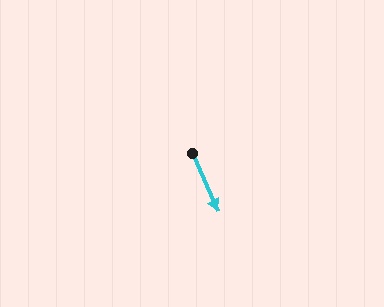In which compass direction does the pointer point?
Southeast.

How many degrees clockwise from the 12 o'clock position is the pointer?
Approximately 156 degrees.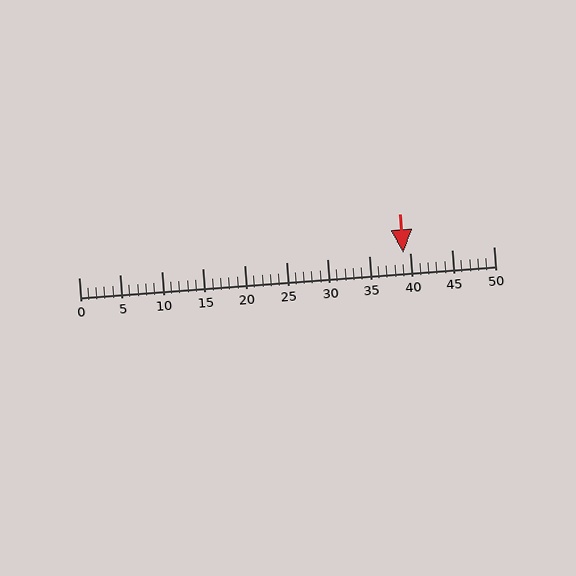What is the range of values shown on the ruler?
The ruler shows values from 0 to 50.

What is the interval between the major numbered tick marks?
The major tick marks are spaced 5 units apart.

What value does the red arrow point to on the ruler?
The red arrow points to approximately 39.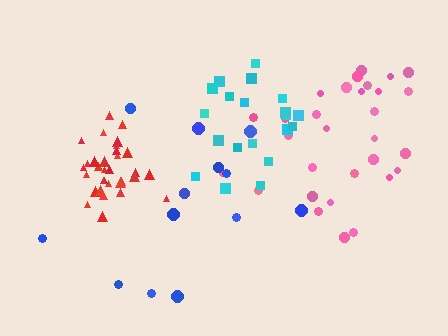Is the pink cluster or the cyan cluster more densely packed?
Cyan.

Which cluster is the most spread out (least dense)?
Blue.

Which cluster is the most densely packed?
Red.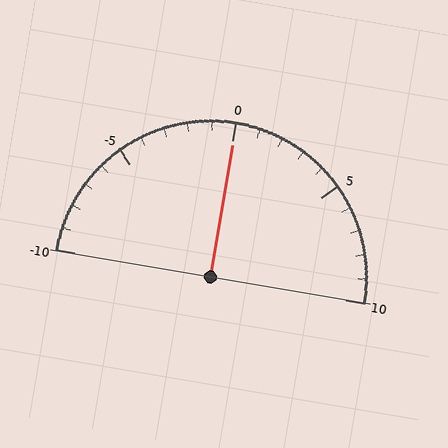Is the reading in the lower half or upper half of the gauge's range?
The reading is in the upper half of the range (-10 to 10).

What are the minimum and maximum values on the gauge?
The gauge ranges from -10 to 10.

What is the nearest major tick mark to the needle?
The nearest major tick mark is 0.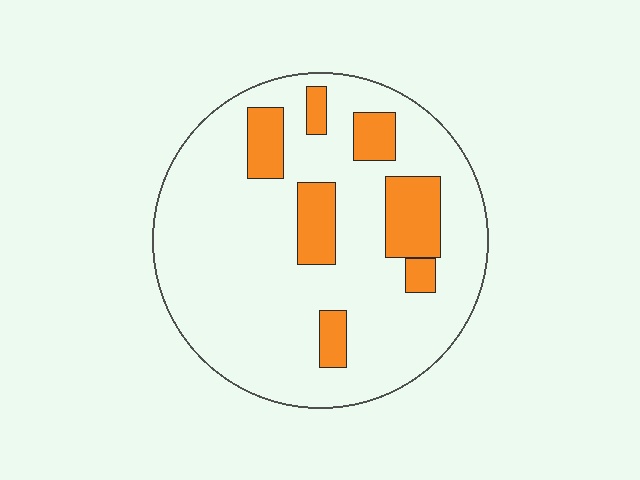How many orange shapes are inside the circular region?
7.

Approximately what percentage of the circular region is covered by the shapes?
Approximately 20%.